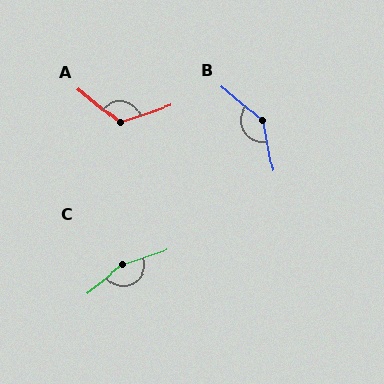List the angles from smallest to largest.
A (123°), B (141°), C (161°).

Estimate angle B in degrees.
Approximately 141 degrees.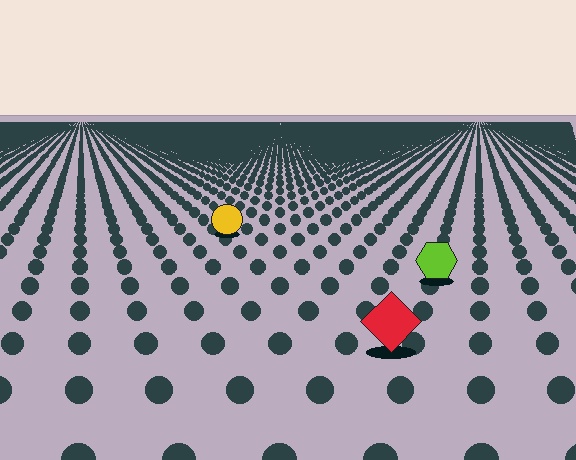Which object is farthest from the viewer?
The yellow circle is farthest from the viewer. It appears smaller and the ground texture around it is denser.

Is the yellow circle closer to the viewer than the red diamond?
No. The red diamond is closer — you can tell from the texture gradient: the ground texture is coarser near it.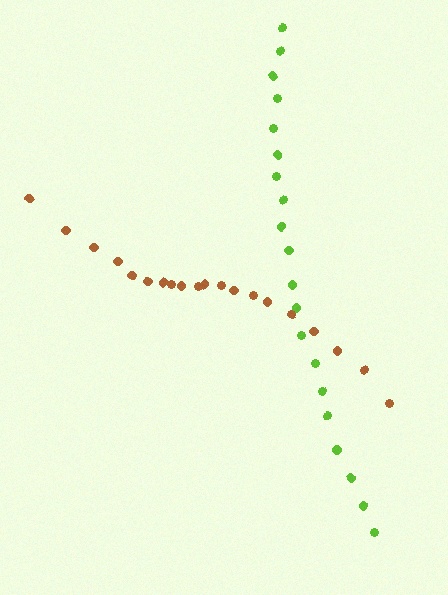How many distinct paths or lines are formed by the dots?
There are 2 distinct paths.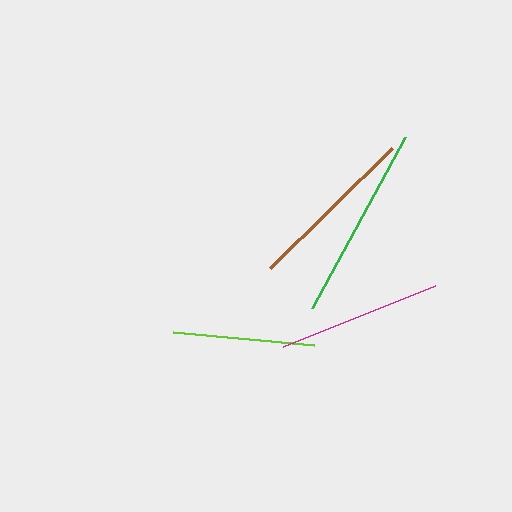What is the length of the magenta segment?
The magenta segment is approximately 164 pixels long.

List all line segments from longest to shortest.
From longest to shortest: green, brown, magenta, lime.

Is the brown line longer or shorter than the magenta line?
The brown line is longer than the magenta line.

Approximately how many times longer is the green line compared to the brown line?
The green line is approximately 1.1 times the length of the brown line.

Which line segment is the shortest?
The lime line is the shortest at approximately 142 pixels.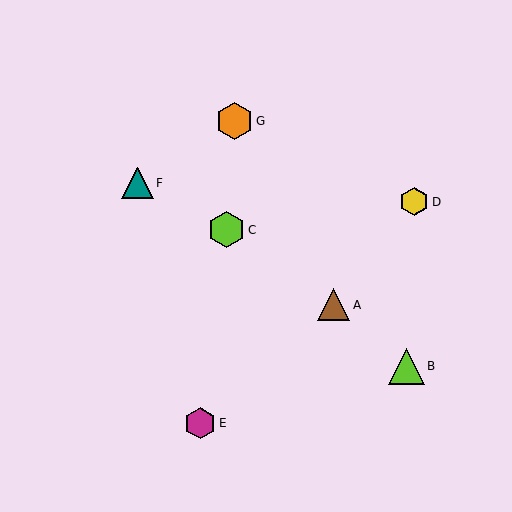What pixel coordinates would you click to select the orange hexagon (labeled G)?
Click at (234, 121) to select the orange hexagon G.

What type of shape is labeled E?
Shape E is a magenta hexagon.